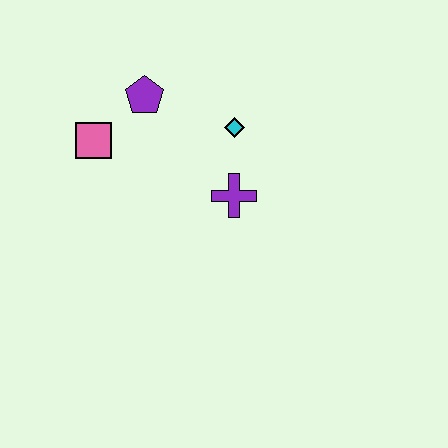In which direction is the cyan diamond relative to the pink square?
The cyan diamond is to the right of the pink square.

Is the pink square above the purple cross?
Yes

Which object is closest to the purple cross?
The cyan diamond is closest to the purple cross.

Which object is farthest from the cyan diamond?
The pink square is farthest from the cyan diamond.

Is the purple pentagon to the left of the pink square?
No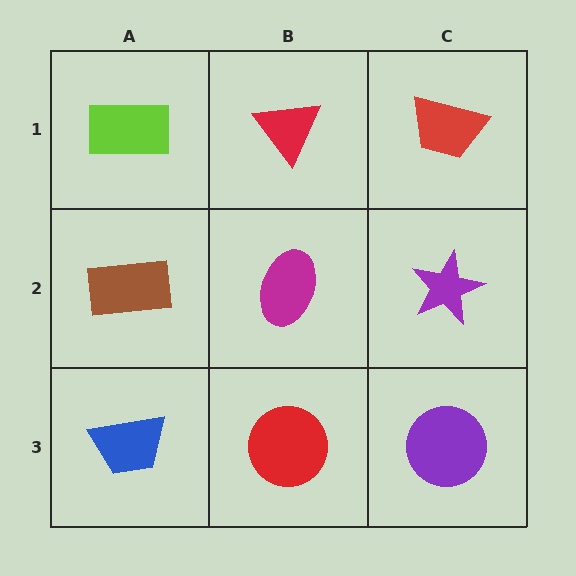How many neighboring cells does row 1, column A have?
2.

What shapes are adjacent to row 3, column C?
A purple star (row 2, column C), a red circle (row 3, column B).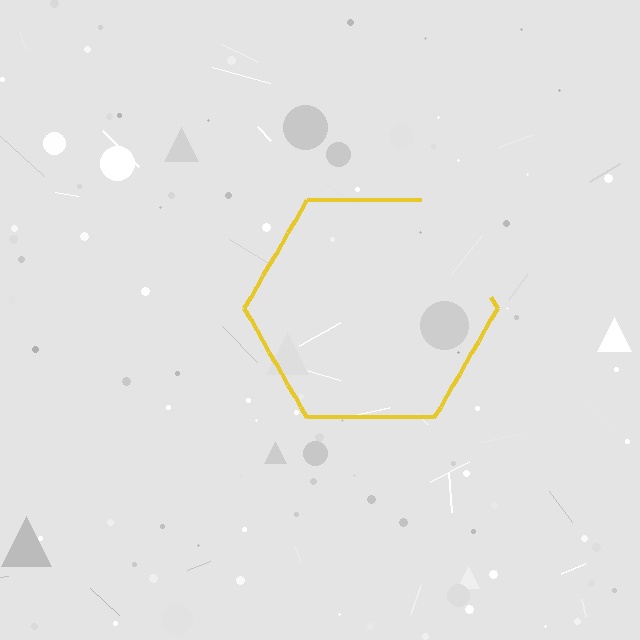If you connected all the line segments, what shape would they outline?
They would outline a hexagon.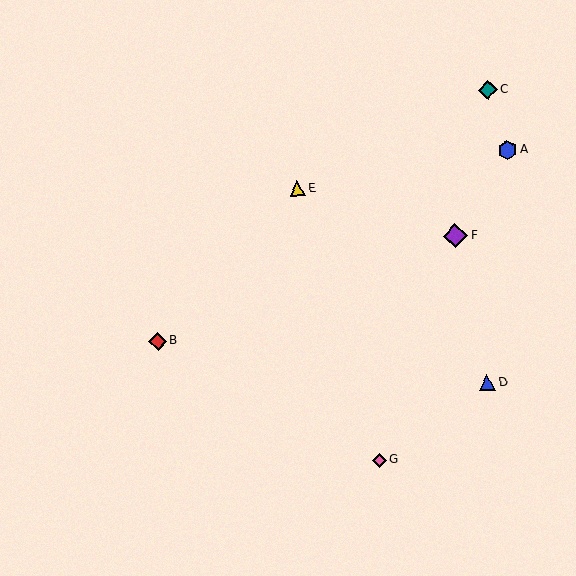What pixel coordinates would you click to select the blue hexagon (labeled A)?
Click at (507, 150) to select the blue hexagon A.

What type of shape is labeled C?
Shape C is a teal diamond.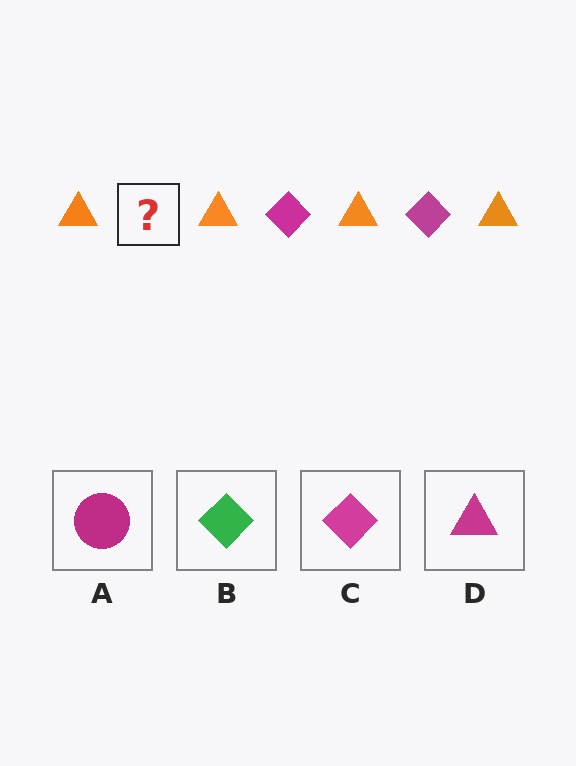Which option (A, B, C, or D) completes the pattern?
C.